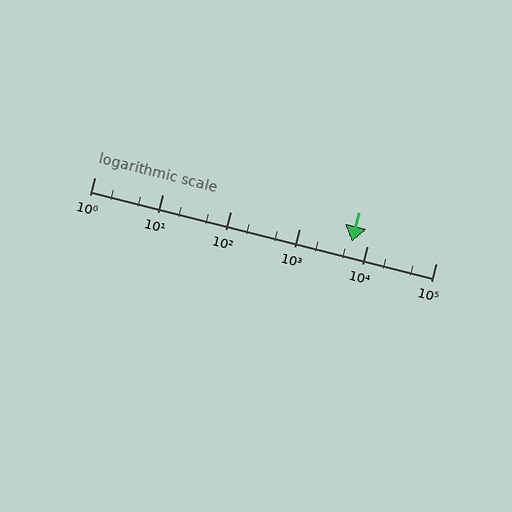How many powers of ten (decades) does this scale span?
The scale spans 5 decades, from 1 to 100000.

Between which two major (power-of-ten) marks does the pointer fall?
The pointer is between 1000 and 10000.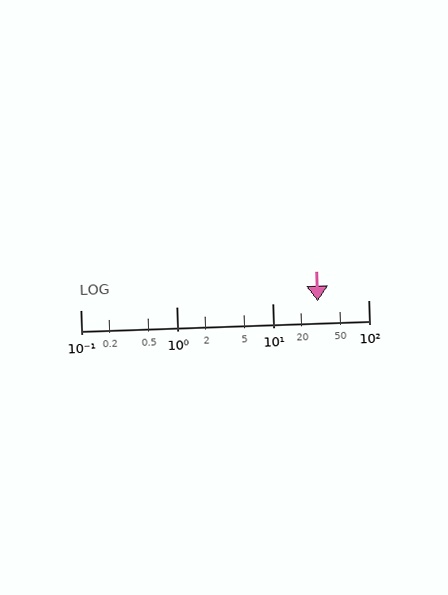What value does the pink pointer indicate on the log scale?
The pointer indicates approximately 30.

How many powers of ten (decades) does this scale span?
The scale spans 3 decades, from 0.1 to 100.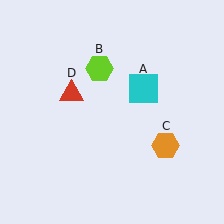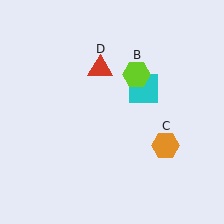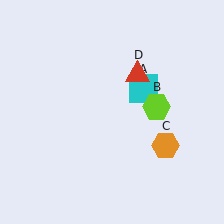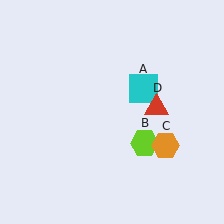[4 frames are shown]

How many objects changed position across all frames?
2 objects changed position: lime hexagon (object B), red triangle (object D).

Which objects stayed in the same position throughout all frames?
Cyan square (object A) and orange hexagon (object C) remained stationary.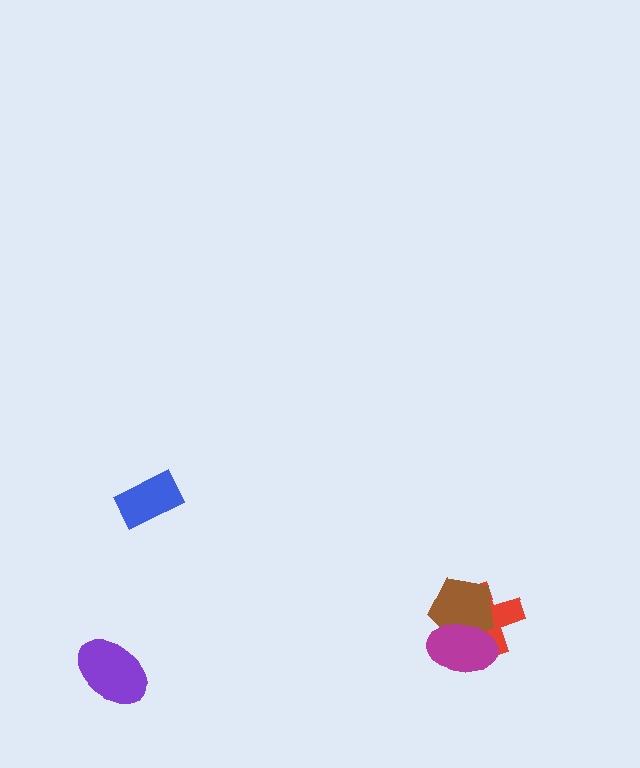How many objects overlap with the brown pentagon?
2 objects overlap with the brown pentagon.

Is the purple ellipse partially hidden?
No, no other shape covers it.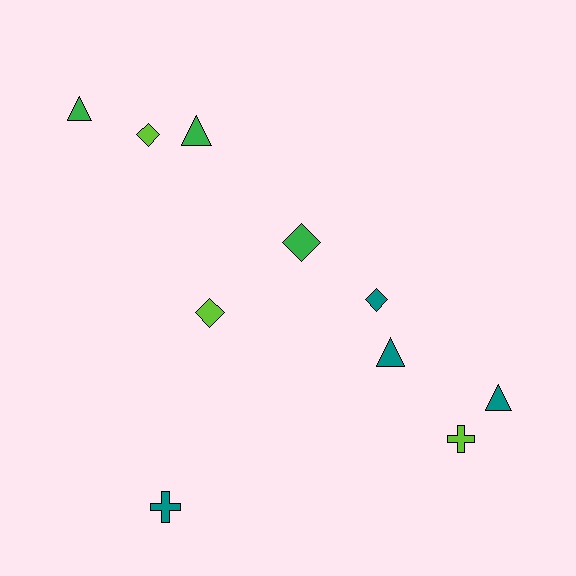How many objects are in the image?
There are 10 objects.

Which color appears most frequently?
Teal, with 4 objects.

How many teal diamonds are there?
There is 1 teal diamond.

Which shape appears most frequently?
Triangle, with 4 objects.